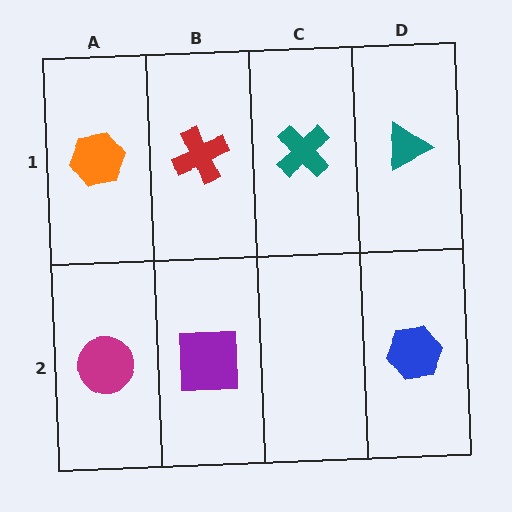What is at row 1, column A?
An orange hexagon.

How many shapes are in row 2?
3 shapes.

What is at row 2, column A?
A magenta circle.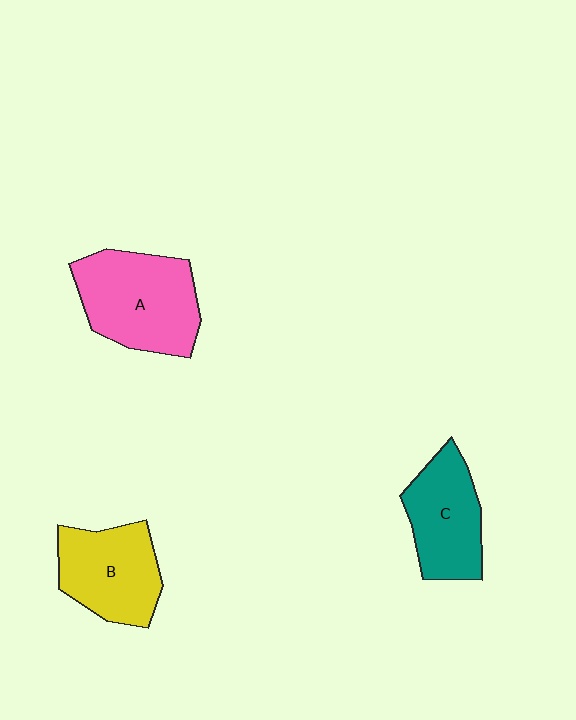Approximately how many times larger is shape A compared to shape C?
Approximately 1.3 times.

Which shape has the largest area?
Shape A (pink).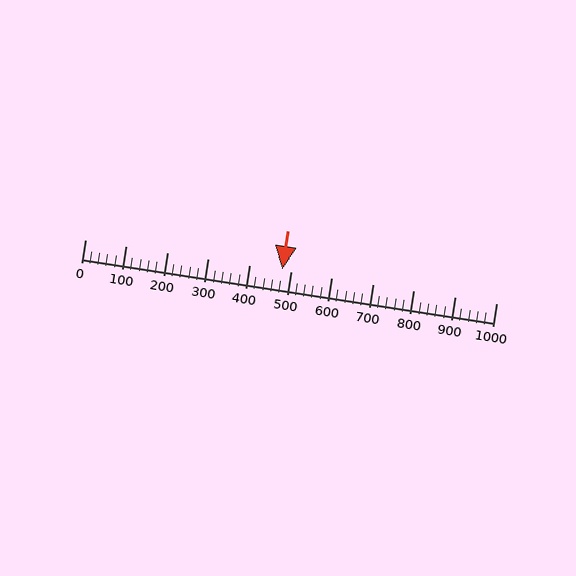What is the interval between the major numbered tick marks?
The major tick marks are spaced 100 units apart.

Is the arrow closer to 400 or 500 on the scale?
The arrow is closer to 500.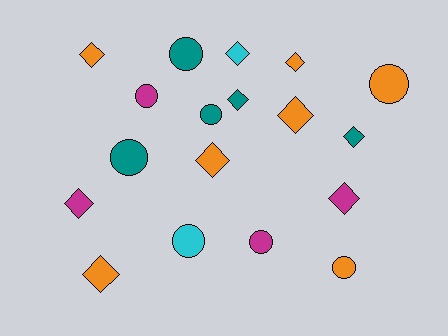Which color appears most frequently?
Orange, with 7 objects.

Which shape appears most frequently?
Diamond, with 10 objects.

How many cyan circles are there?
There is 1 cyan circle.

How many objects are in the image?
There are 18 objects.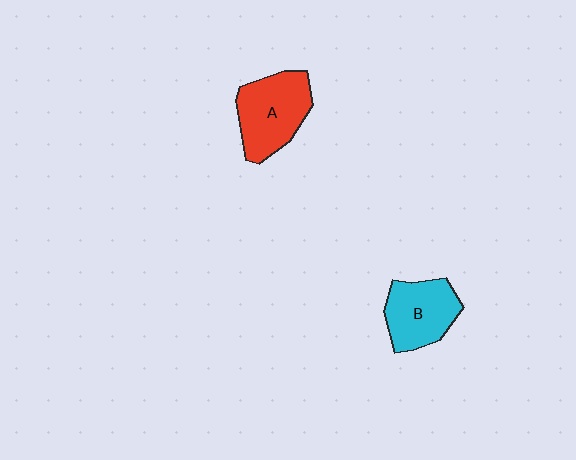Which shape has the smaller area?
Shape B (cyan).